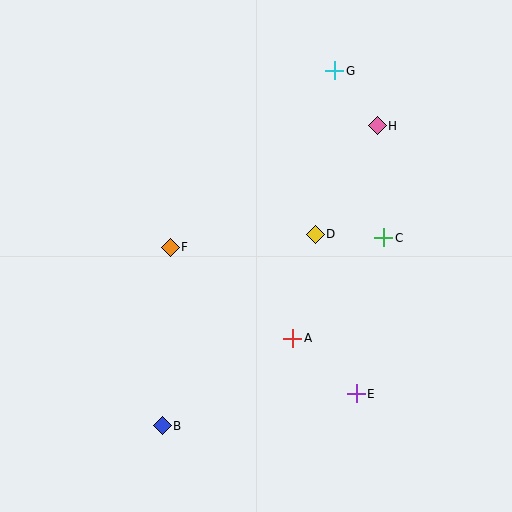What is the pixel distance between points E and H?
The distance between E and H is 269 pixels.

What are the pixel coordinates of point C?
Point C is at (384, 238).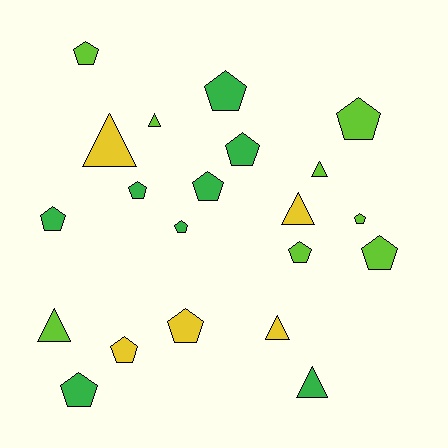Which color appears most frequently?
Lime, with 8 objects.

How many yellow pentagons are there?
There are 2 yellow pentagons.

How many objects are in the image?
There are 21 objects.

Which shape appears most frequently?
Pentagon, with 14 objects.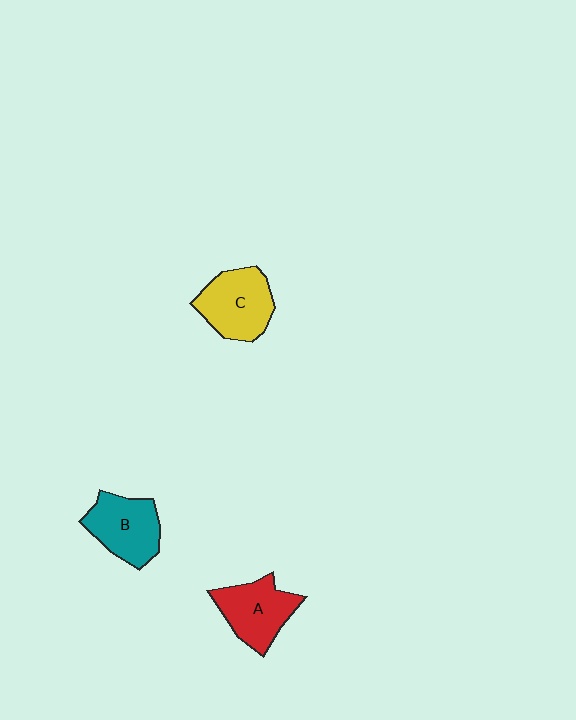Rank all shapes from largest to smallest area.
From largest to smallest: C (yellow), A (red), B (teal).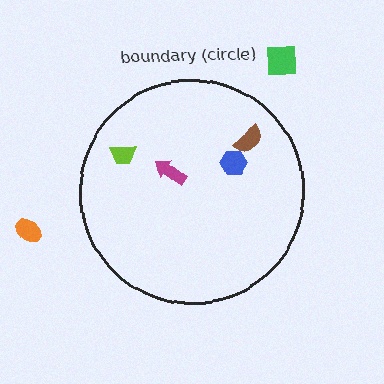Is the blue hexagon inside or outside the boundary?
Inside.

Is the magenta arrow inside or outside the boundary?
Inside.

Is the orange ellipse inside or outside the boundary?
Outside.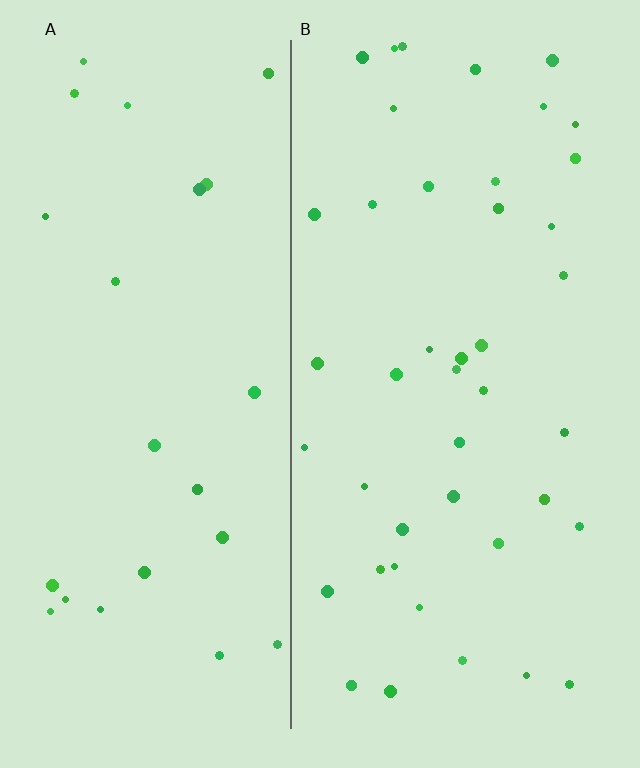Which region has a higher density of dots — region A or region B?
B (the right).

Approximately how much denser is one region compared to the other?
Approximately 1.7× — region B over region A.